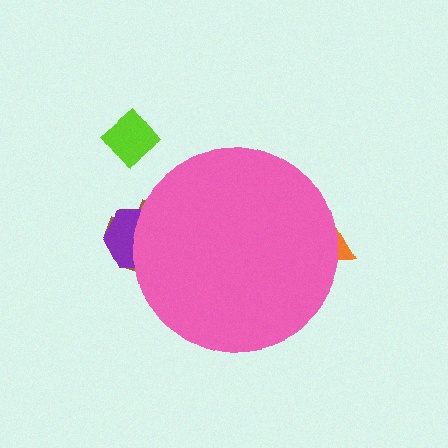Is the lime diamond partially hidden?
No, the lime diamond is fully visible.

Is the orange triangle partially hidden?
Yes, the orange triangle is partially hidden behind the pink circle.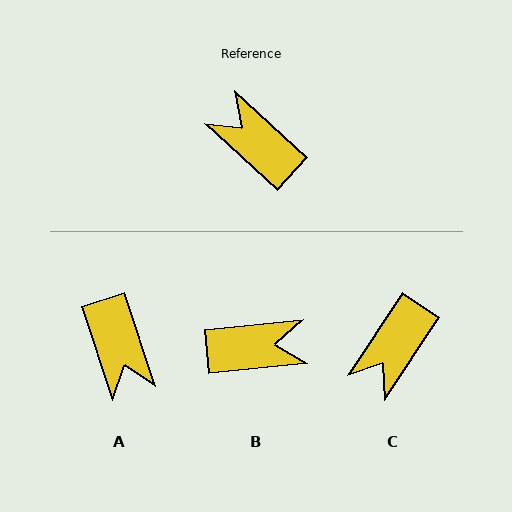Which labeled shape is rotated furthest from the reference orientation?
A, about 150 degrees away.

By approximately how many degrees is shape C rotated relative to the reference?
Approximately 98 degrees counter-clockwise.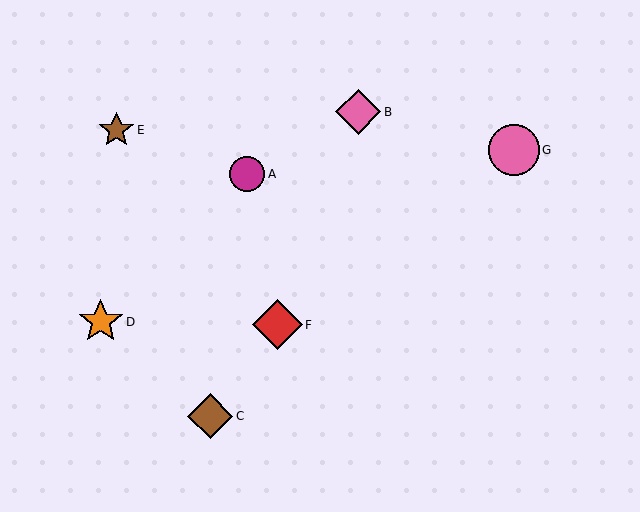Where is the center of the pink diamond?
The center of the pink diamond is at (358, 112).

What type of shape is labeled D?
Shape D is an orange star.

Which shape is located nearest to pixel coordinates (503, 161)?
The pink circle (labeled G) at (514, 150) is nearest to that location.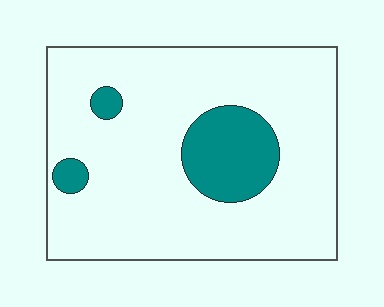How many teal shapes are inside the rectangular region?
3.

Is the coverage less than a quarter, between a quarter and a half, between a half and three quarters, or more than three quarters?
Less than a quarter.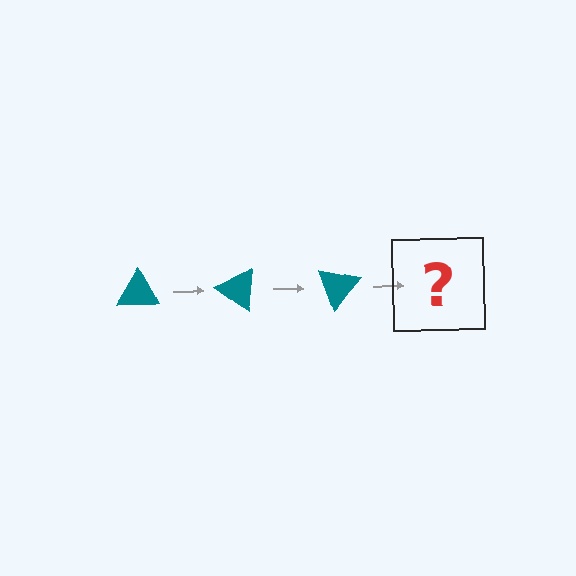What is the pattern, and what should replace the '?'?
The pattern is that the triangle rotates 35 degrees each step. The '?' should be a teal triangle rotated 105 degrees.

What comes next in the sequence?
The next element should be a teal triangle rotated 105 degrees.